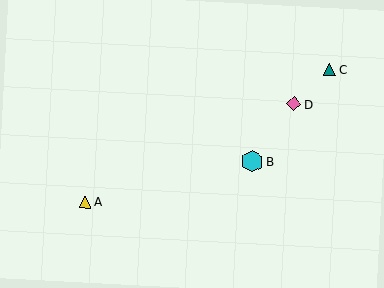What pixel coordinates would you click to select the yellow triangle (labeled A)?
Click at (85, 202) to select the yellow triangle A.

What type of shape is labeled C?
Shape C is a teal triangle.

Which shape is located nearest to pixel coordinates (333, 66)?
The teal triangle (labeled C) at (330, 69) is nearest to that location.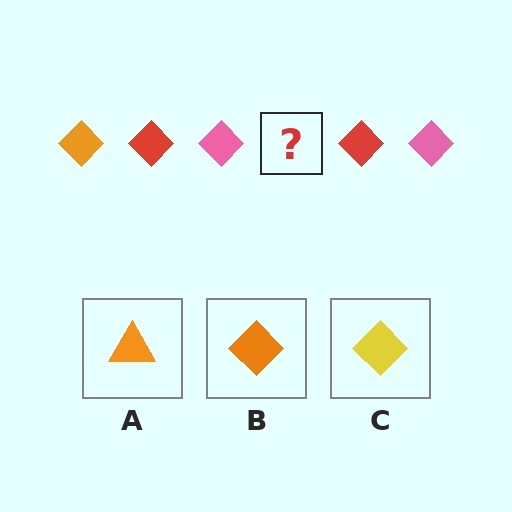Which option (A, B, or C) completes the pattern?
B.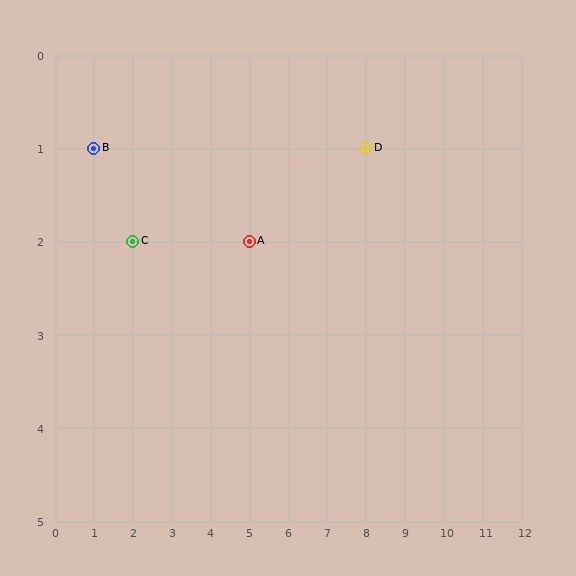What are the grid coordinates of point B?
Point B is at grid coordinates (1, 1).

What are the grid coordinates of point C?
Point C is at grid coordinates (2, 2).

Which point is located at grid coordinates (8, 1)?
Point D is at (8, 1).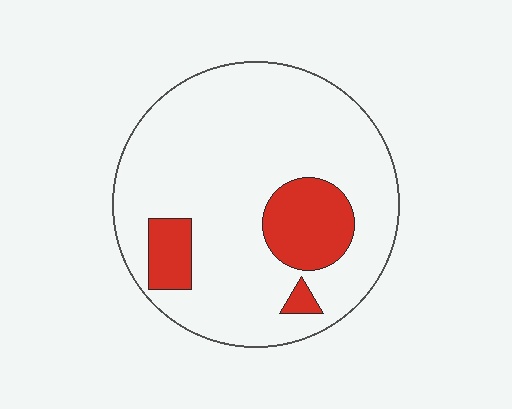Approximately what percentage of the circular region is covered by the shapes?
Approximately 15%.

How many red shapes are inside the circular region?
3.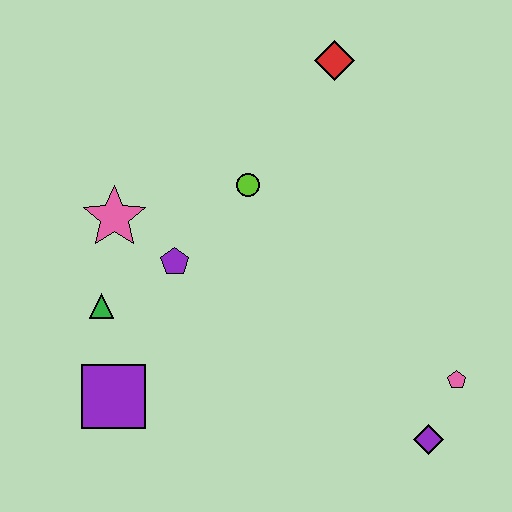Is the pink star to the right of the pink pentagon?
No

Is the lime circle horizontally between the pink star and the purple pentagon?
No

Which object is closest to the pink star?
The purple pentagon is closest to the pink star.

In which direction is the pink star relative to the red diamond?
The pink star is to the left of the red diamond.